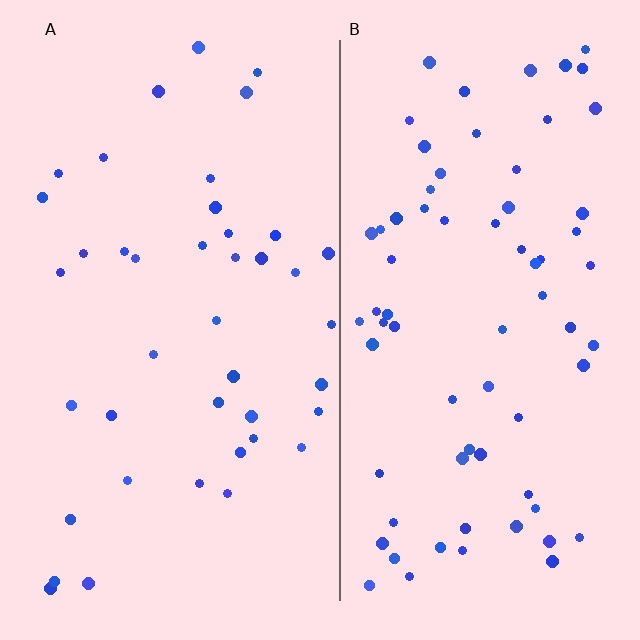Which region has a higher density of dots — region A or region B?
B (the right).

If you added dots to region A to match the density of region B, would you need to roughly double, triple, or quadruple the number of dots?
Approximately double.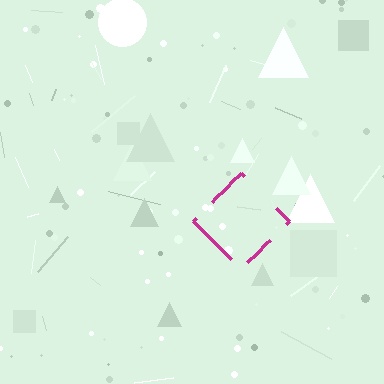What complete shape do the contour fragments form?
The contour fragments form a diamond.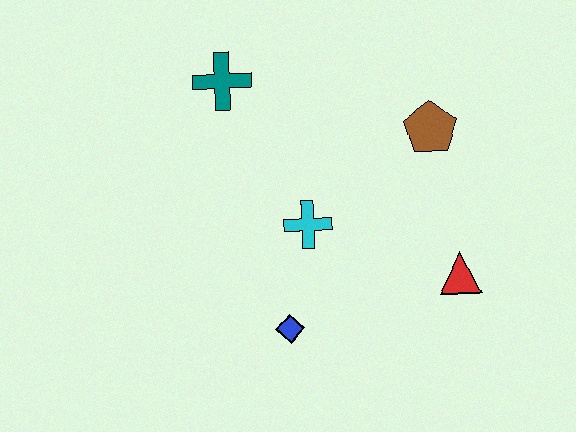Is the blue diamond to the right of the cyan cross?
No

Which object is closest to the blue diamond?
The cyan cross is closest to the blue diamond.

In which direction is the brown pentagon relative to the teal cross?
The brown pentagon is to the right of the teal cross.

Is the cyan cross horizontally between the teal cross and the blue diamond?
No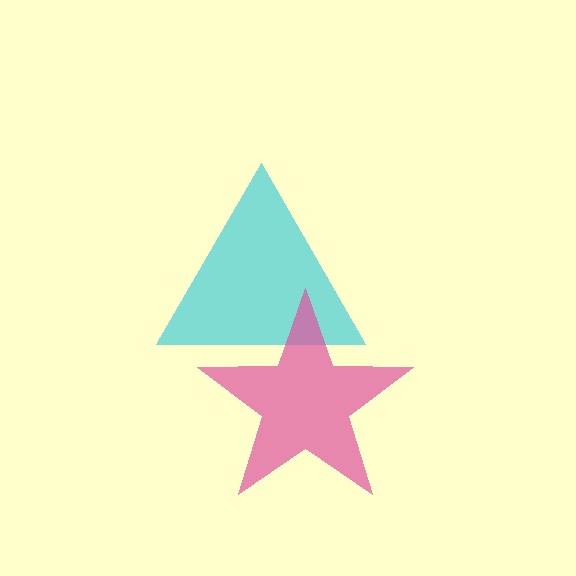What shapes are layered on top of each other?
The layered shapes are: a cyan triangle, a pink star.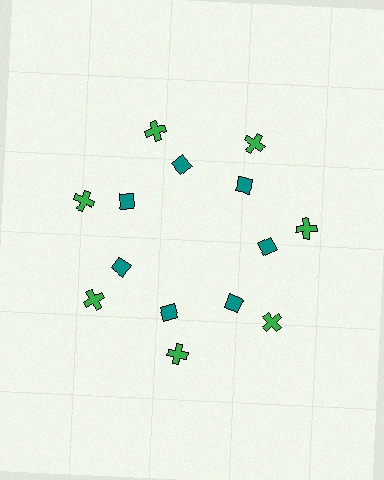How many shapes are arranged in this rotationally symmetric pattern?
There are 14 shapes, arranged in 7 groups of 2.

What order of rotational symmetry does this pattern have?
This pattern has 7-fold rotational symmetry.